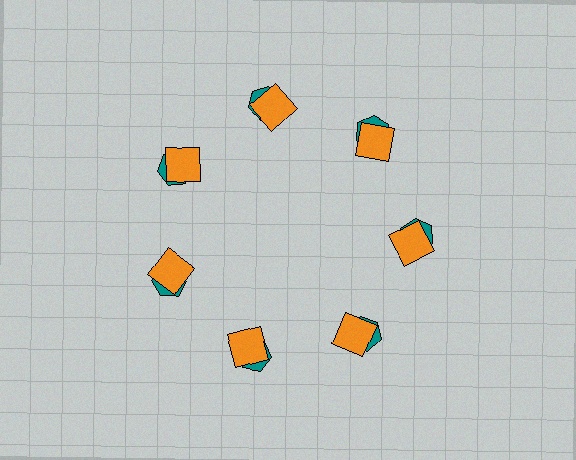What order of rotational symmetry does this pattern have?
This pattern has 7-fold rotational symmetry.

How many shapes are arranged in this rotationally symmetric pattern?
There are 14 shapes, arranged in 7 groups of 2.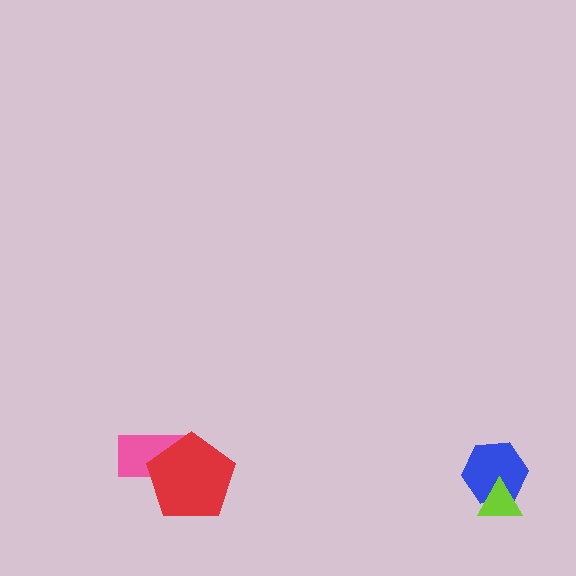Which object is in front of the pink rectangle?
The red pentagon is in front of the pink rectangle.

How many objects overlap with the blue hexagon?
1 object overlaps with the blue hexagon.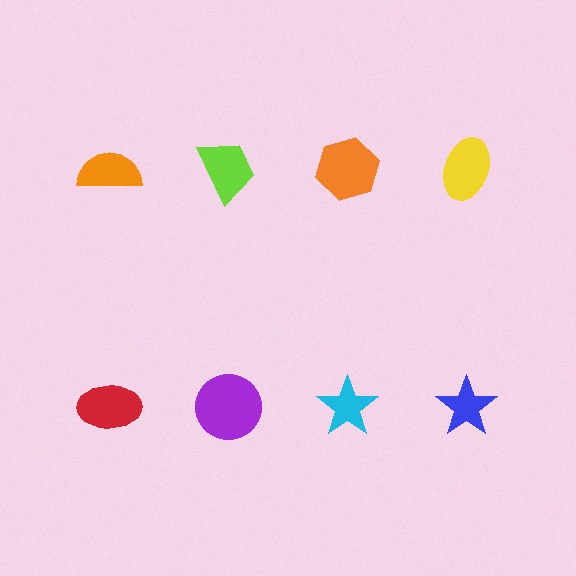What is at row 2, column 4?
A blue star.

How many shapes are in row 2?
4 shapes.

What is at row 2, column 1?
A red ellipse.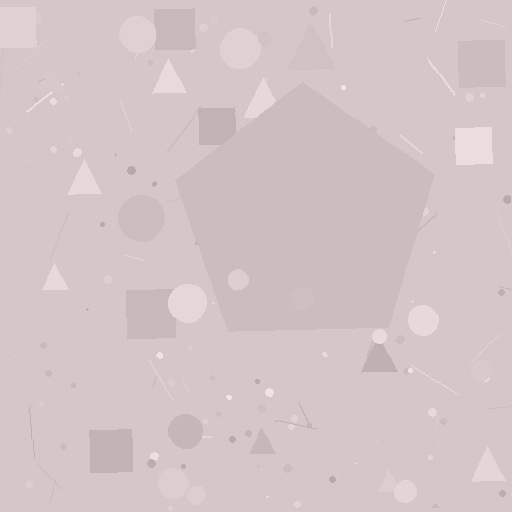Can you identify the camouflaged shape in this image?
The camouflaged shape is a pentagon.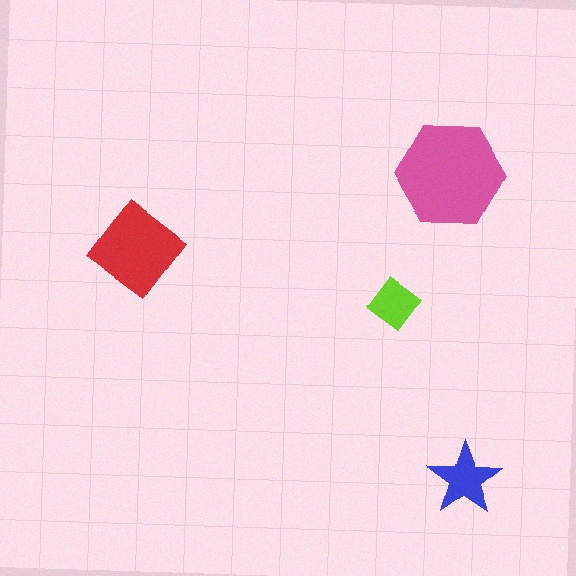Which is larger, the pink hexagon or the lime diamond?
The pink hexagon.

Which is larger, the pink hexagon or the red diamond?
The pink hexagon.